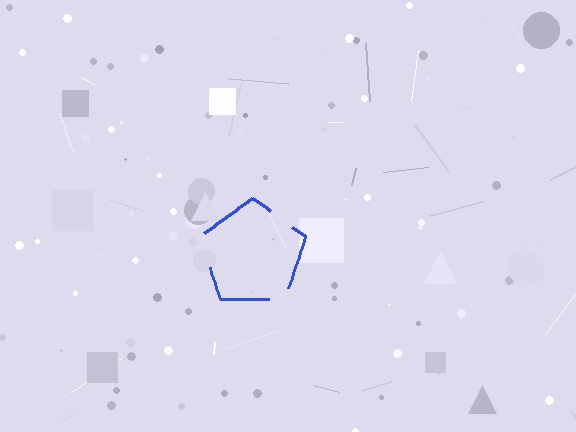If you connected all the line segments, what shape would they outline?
They would outline a pentagon.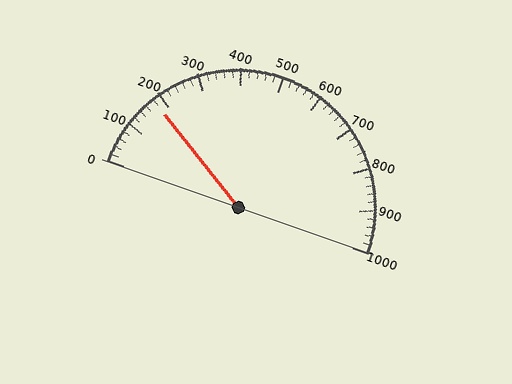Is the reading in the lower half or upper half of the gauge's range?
The reading is in the lower half of the range (0 to 1000).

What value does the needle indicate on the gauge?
The needle indicates approximately 180.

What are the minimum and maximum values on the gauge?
The gauge ranges from 0 to 1000.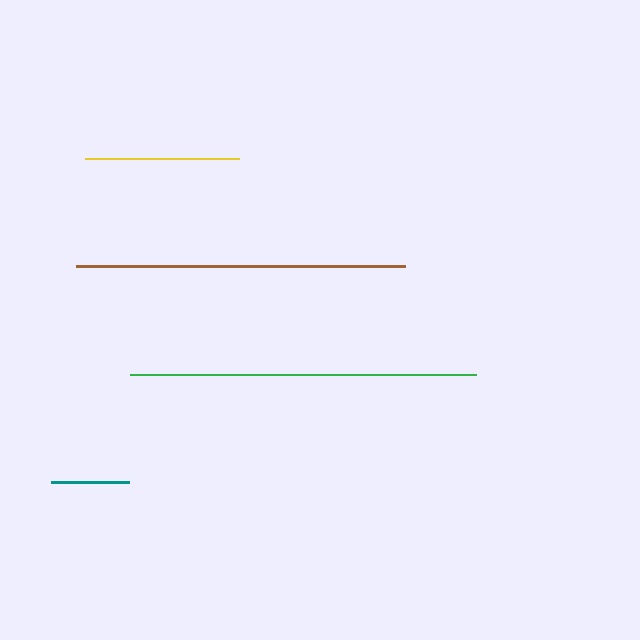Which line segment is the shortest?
The teal line is the shortest at approximately 78 pixels.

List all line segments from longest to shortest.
From longest to shortest: green, brown, yellow, teal.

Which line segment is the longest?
The green line is the longest at approximately 346 pixels.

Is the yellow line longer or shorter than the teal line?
The yellow line is longer than the teal line.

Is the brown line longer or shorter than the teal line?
The brown line is longer than the teal line.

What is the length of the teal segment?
The teal segment is approximately 78 pixels long.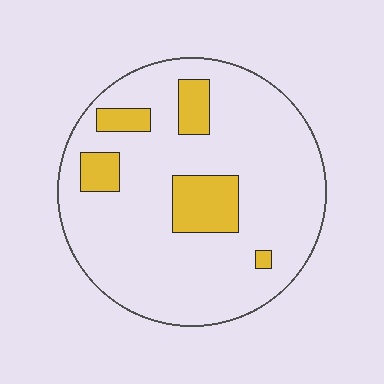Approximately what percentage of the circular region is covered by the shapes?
Approximately 15%.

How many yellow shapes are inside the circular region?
5.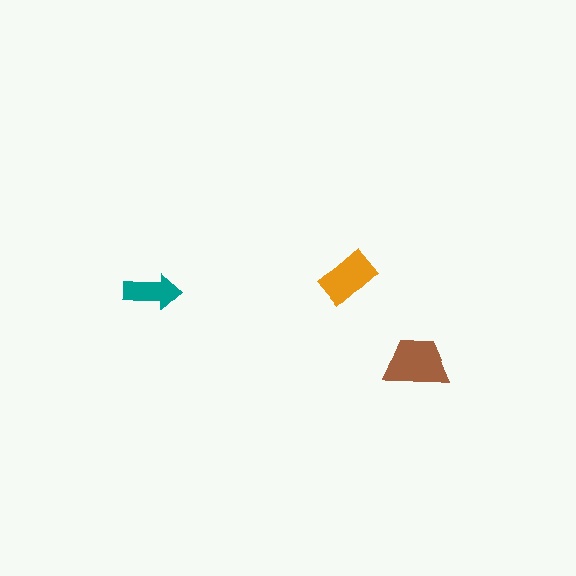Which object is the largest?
The brown trapezoid.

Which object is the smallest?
The teal arrow.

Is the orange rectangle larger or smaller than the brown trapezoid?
Smaller.